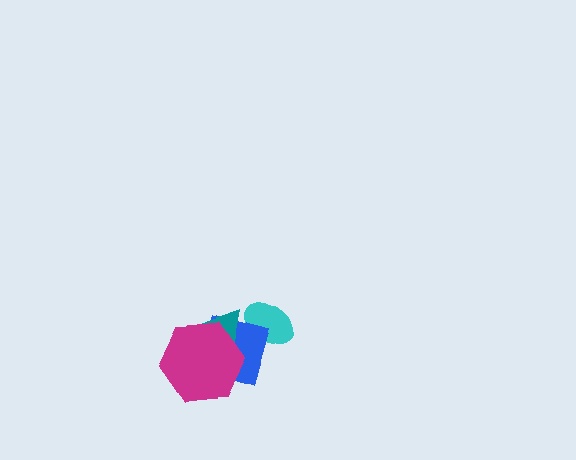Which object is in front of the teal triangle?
The magenta hexagon is in front of the teal triangle.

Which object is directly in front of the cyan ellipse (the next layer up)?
The blue diamond is directly in front of the cyan ellipse.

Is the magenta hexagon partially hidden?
No, no other shape covers it.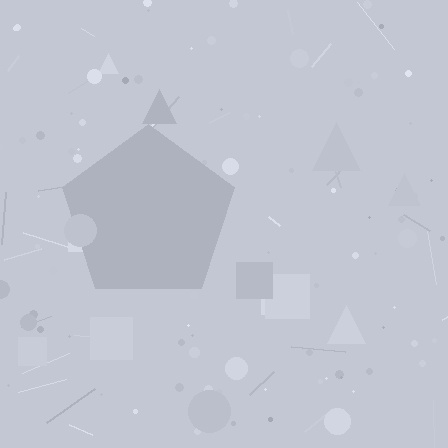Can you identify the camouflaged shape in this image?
The camouflaged shape is a pentagon.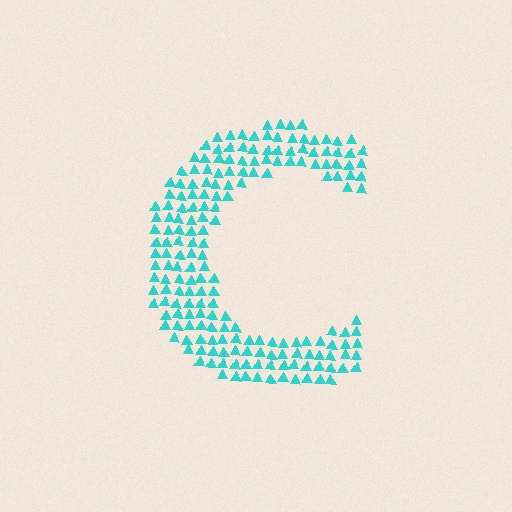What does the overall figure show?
The overall figure shows the letter C.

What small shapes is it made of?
It is made of small triangles.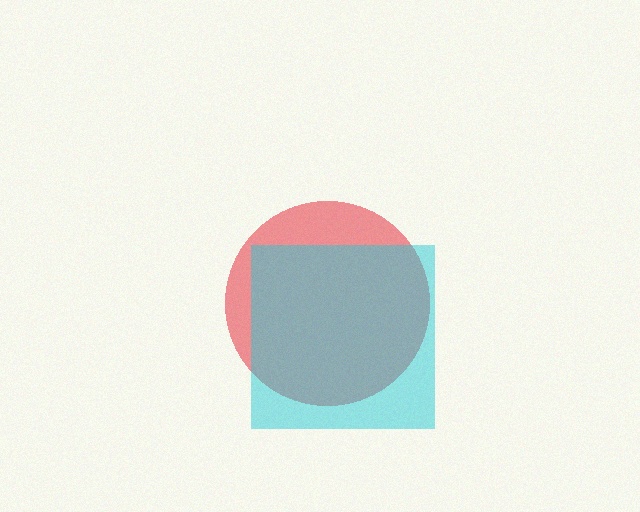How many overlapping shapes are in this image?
There are 2 overlapping shapes in the image.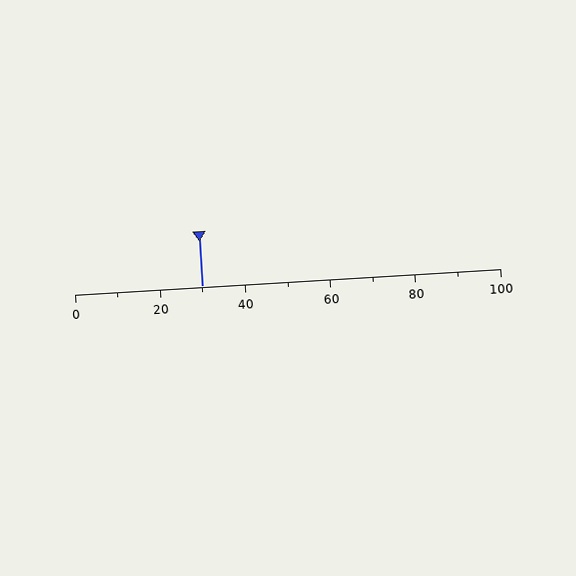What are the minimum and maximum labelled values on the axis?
The axis runs from 0 to 100.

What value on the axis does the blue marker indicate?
The marker indicates approximately 30.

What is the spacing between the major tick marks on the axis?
The major ticks are spaced 20 apart.